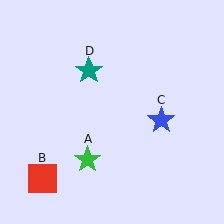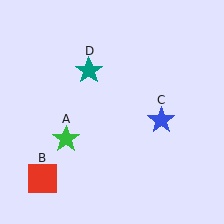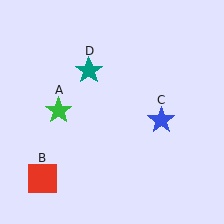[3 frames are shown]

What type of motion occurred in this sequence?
The green star (object A) rotated clockwise around the center of the scene.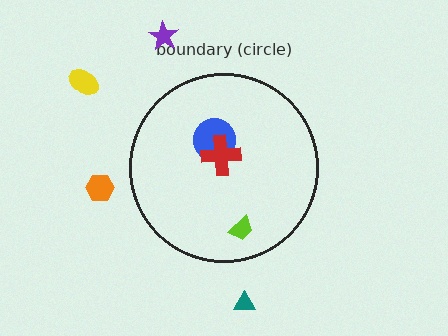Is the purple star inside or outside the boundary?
Outside.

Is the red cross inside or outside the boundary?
Inside.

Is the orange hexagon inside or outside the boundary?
Outside.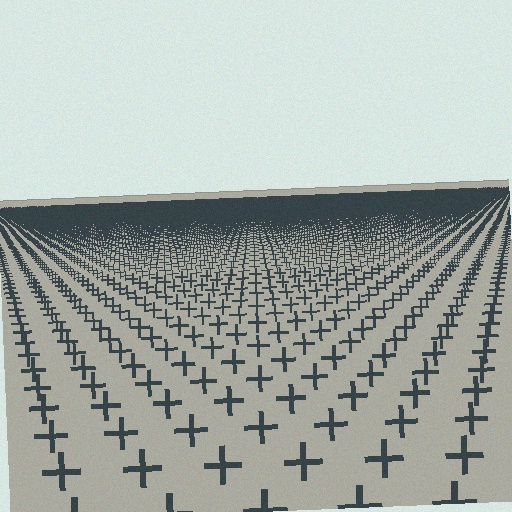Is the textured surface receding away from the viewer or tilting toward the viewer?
The surface is receding away from the viewer. Texture elements get smaller and denser toward the top.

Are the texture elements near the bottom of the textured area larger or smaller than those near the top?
Larger. Near the bottom, elements are closer to the viewer and appear at a bigger on-screen size.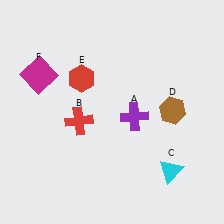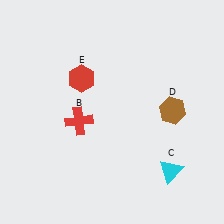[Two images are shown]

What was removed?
The magenta square (F), the purple cross (A) were removed in Image 2.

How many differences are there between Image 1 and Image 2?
There are 2 differences between the two images.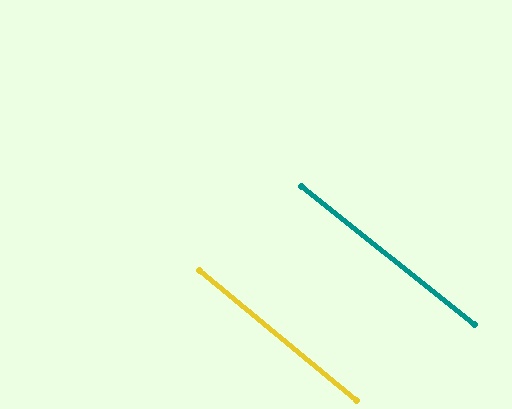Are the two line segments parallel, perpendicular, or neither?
Parallel — their directions differ by only 1.2°.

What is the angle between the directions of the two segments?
Approximately 1 degree.